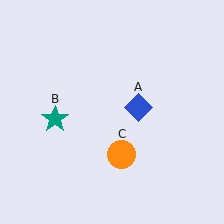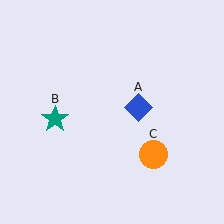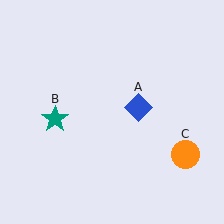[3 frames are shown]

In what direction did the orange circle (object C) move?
The orange circle (object C) moved right.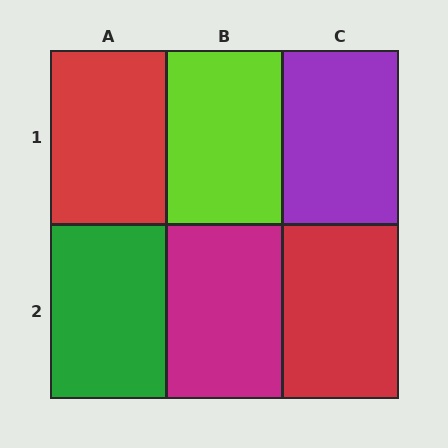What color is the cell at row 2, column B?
Magenta.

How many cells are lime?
1 cell is lime.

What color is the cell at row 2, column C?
Red.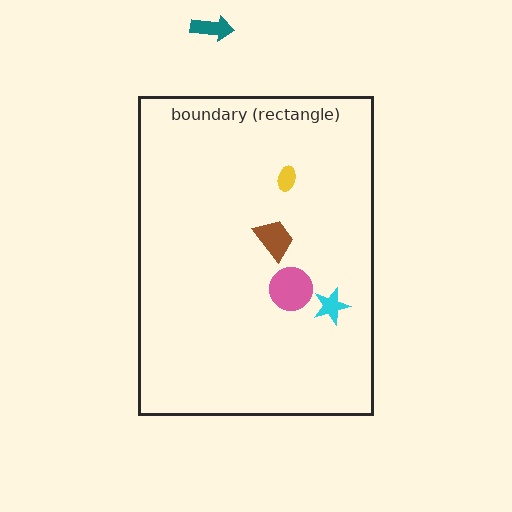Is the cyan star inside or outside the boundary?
Inside.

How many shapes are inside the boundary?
4 inside, 1 outside.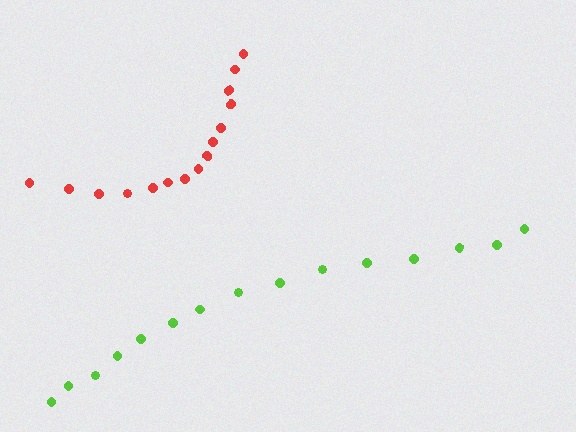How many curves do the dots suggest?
There are 2 distinct paths.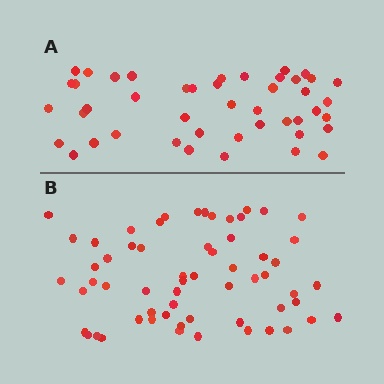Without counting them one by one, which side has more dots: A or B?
Region B (the bottom region) has more dots.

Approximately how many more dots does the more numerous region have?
Region B has approximately 15 more dots than region A.